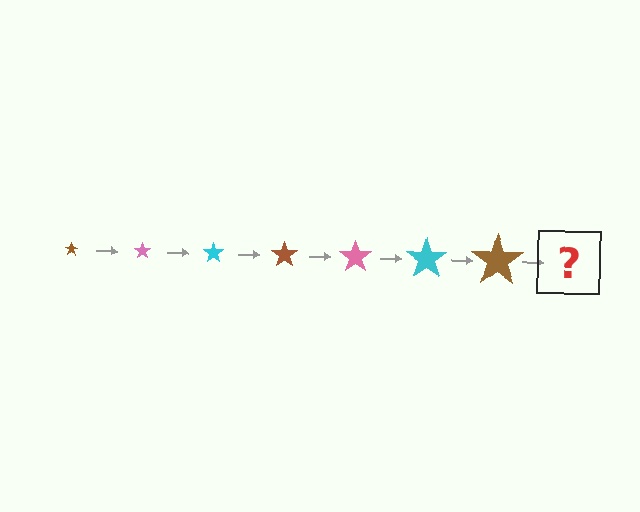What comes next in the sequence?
The next element should be a pink star, larger than the previous one.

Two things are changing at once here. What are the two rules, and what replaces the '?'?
The two rules are that the star grows larger each step and the color cycles through brown, pink, and cyan. The '?' should be a pink star, larger than the previous one.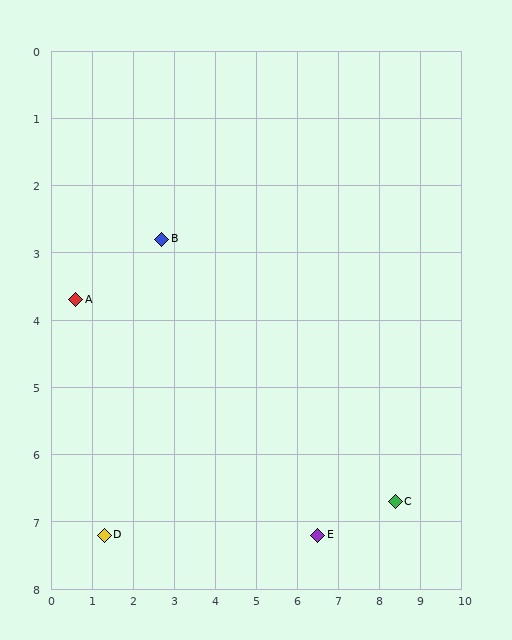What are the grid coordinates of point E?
Point E is at approximately (6.5, 7.2).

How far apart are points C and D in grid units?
Points C and D are about 7.1 grid units apart.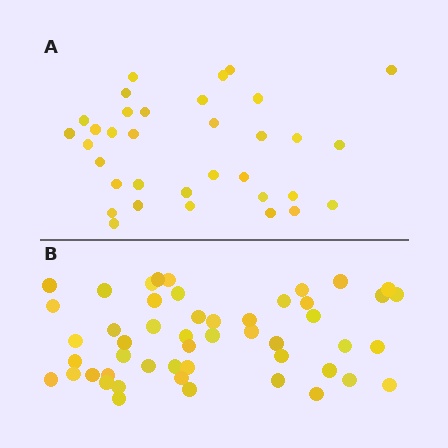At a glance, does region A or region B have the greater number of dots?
Region B (the bottom region) has more dots.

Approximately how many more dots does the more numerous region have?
Region B has approximately 15 more dots than region A.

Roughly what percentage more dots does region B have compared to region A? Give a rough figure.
About 45% more.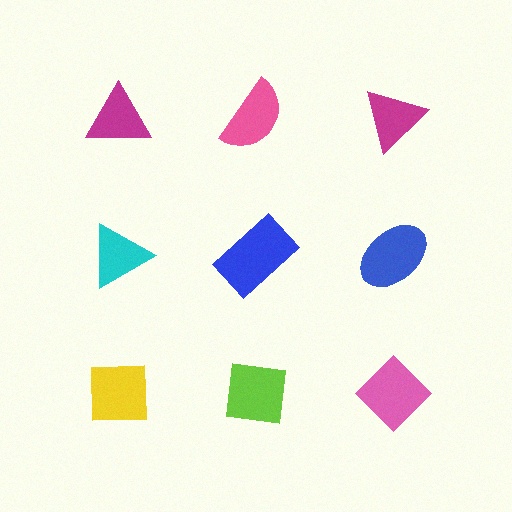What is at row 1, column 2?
A pink semicircle.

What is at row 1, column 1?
A magenta triangle.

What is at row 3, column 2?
A lime square.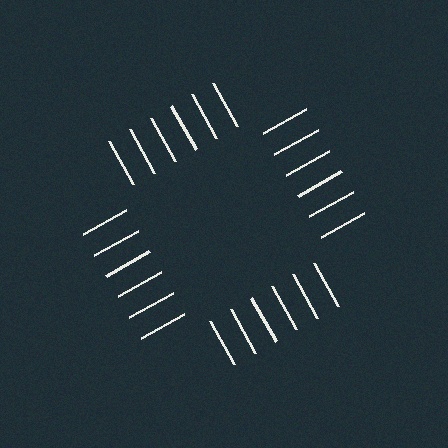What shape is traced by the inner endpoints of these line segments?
An illusory square — the line segments terminate on its edges but no continuous stroke is drawn.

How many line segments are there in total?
24 — 6 along each of the 4 edges.